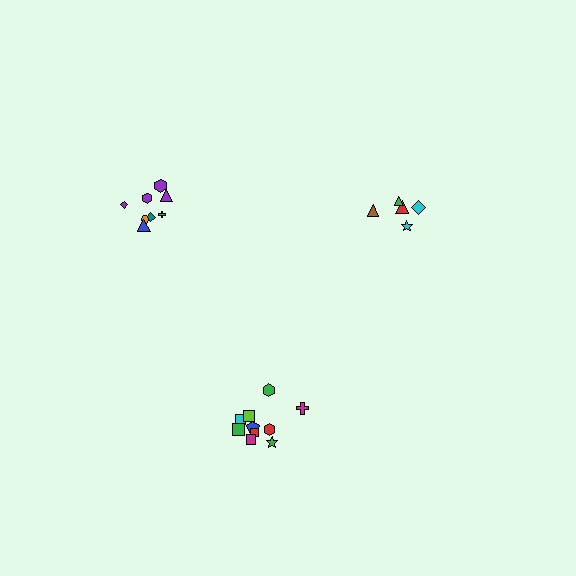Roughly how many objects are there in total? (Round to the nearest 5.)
Roughly 25 objects in total.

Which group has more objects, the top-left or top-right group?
The top-left group.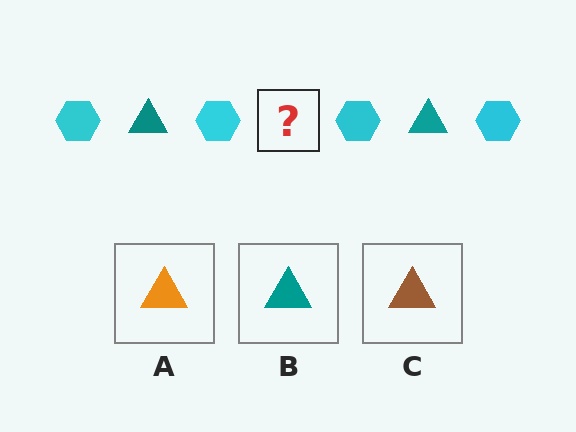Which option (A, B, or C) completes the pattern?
B.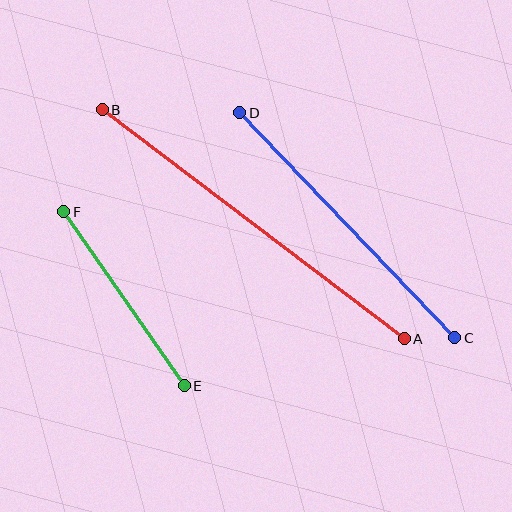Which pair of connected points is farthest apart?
Points A and B are farthest apart.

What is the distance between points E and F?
The distance is approximately 212 pixels.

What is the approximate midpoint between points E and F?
The midpoint is at approximately (124, 299) pixels.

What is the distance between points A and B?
The distance is approximately 379 pixels.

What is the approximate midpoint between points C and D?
The midpoint is at approximately (347, 225) pixels.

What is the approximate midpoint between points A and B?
The midpoint is at approximately (253, 224) pixels.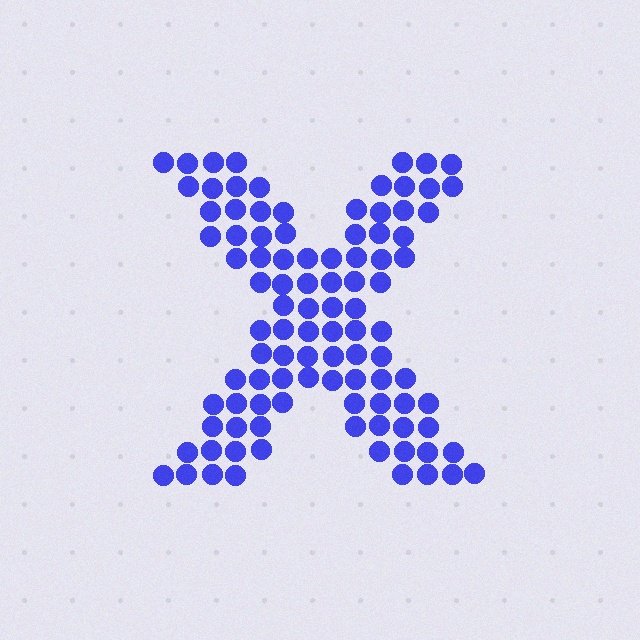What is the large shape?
The large shape is the letter X.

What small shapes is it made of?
It is made of small circles.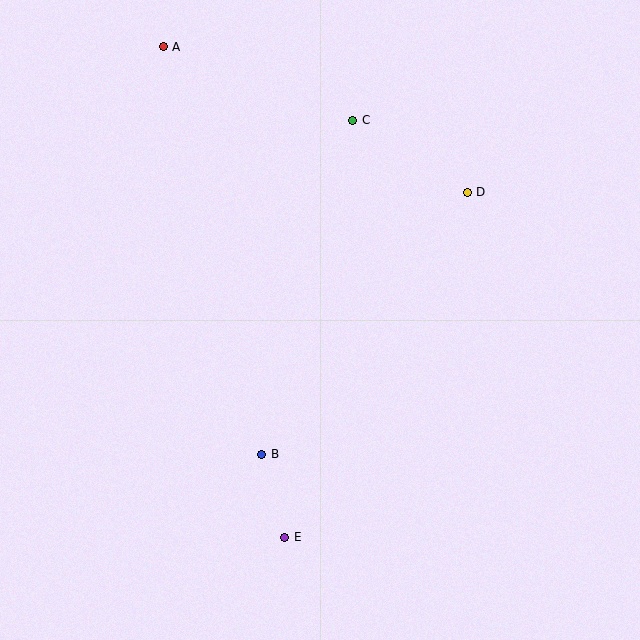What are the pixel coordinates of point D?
Point D is at (467, 192).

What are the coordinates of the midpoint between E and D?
The midpoint between E and D is at (376, 365).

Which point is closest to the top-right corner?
Point D is closest to the top-right corner.